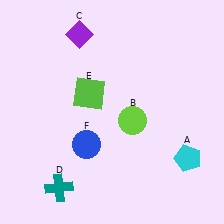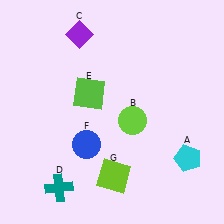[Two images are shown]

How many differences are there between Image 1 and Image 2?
There is 1 difference between the two images.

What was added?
A lime square (G) was added in Image 2.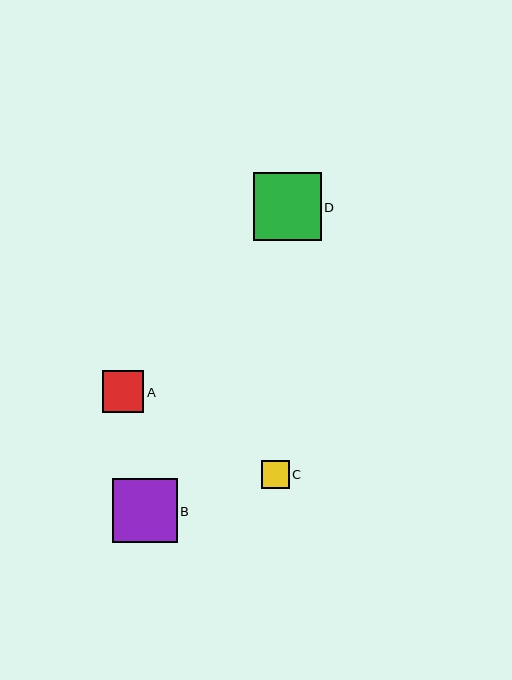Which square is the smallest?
Square C is the smallest with a size of approximately 28 pixels.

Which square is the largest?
Square D is the largest with a size of approximately 68 pixels.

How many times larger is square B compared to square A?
Square B is approximately 1.5 times the size of square A.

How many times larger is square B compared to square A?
Square B is approximately 1.5 times the size of square A.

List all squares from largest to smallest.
From largest to smallest: D, B, A, C.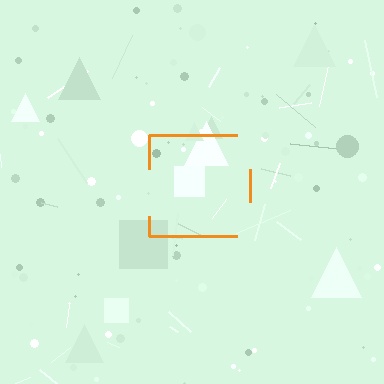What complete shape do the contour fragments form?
The contour fragments form a square.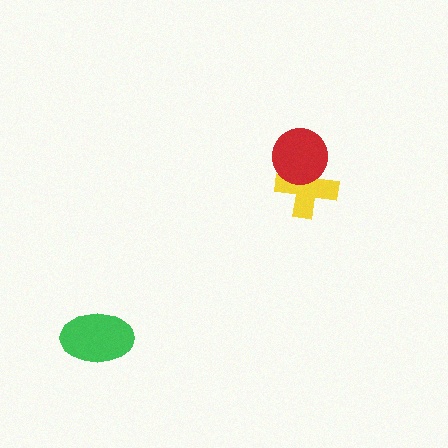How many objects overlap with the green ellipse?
0 objects overlap with the green ellipse.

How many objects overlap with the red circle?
1 object overlaps with the red circle.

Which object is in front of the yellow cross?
The red circle is in front of the yellow cross.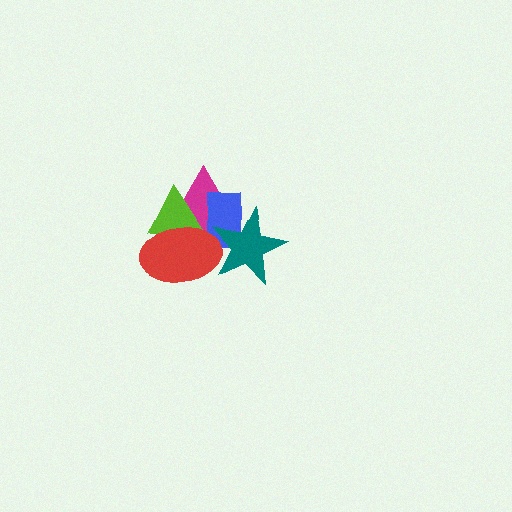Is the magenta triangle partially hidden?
Yes, it is partially covered by another shape.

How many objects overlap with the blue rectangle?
4 objects overlap with the blue rectangle.